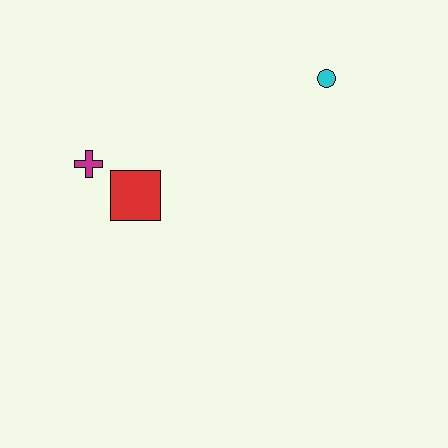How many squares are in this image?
There is 1 square.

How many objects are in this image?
There are 3 objects.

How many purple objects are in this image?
There are no purple objects.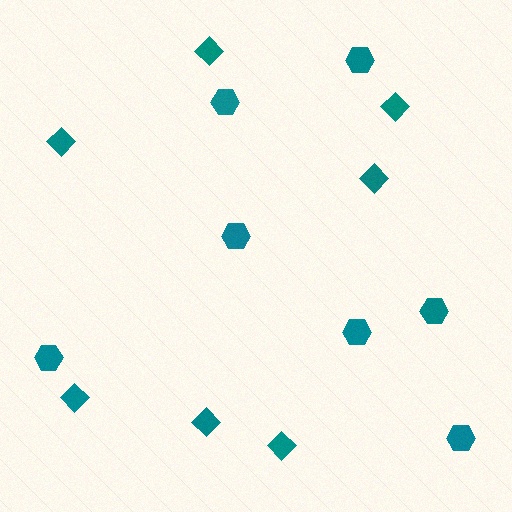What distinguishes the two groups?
There are 2 groups: one group of diamonds (7) and one group of hexagons (7).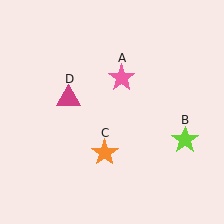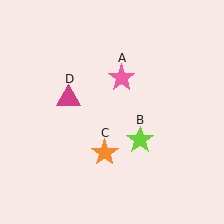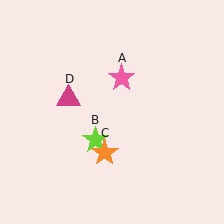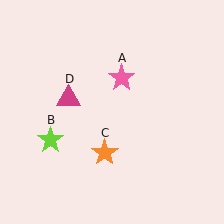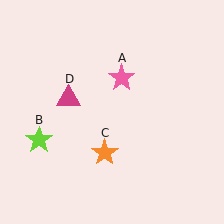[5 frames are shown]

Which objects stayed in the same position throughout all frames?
Pink star (object A) and orange star (object C) and magenta triangle (object D) remained stationary.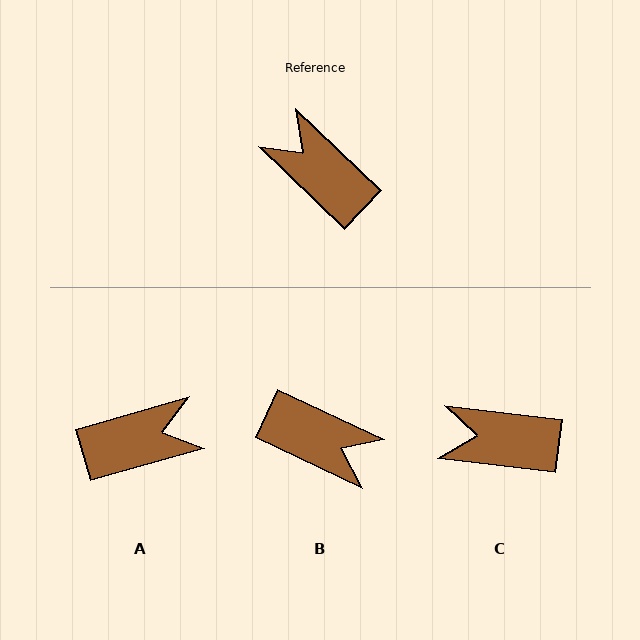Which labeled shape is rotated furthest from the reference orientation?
B, about 161 degrees away.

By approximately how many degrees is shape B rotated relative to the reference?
Approximately 161 degrees clockwise.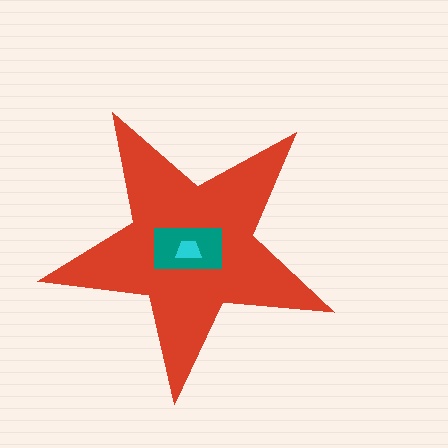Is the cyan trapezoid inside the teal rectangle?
Yes.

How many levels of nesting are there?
3.